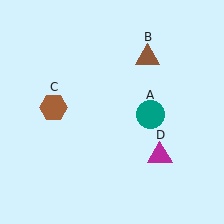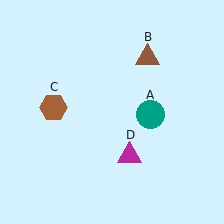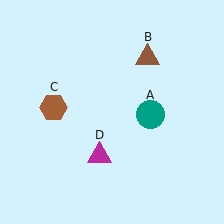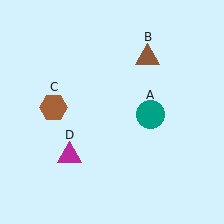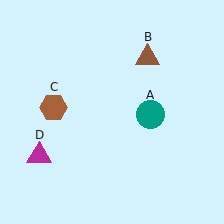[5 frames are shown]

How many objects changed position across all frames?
1 object changed position: magenta triangle (object D).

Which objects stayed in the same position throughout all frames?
Teal circle (object A) and brown triangle (object B) and brown hexagon (object C) remained stationary.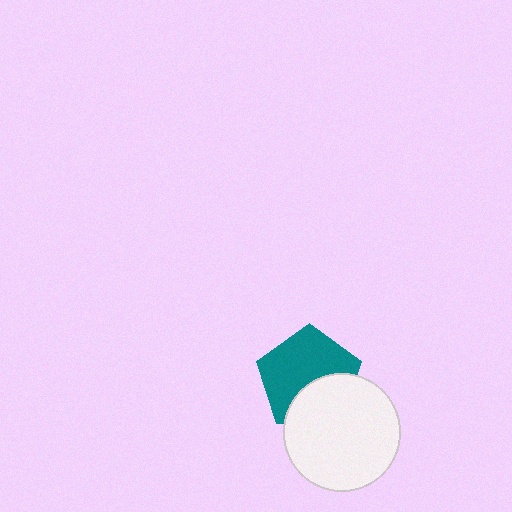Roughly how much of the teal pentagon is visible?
About half of it is visible (roughly 64%).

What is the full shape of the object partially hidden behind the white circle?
The partially hidden object is a teal pentagon.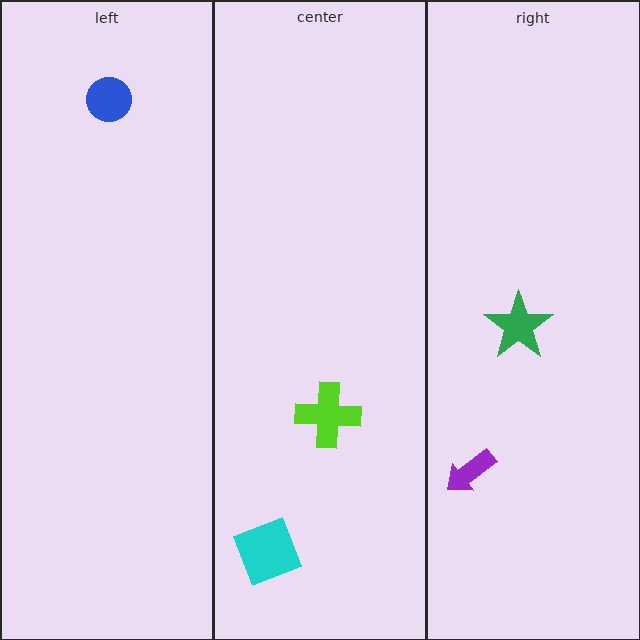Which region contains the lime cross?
The center region.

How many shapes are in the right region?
2.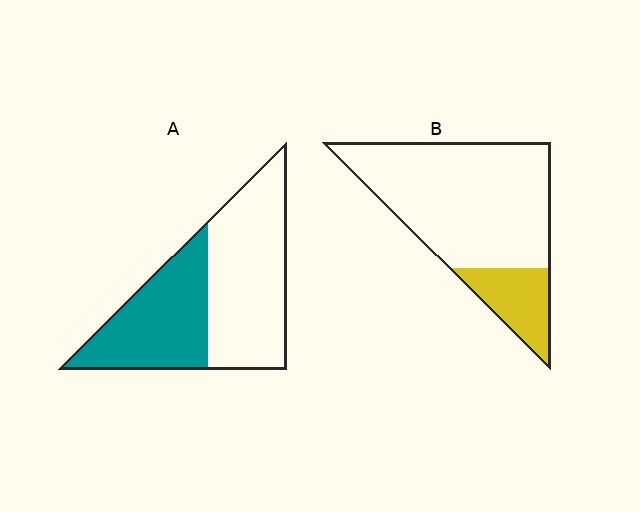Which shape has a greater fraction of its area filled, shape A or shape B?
Shape A.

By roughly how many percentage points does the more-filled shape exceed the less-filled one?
By roughly 25 percentage points (A over B).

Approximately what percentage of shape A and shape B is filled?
A is approximately 45% and B is approximately 20%.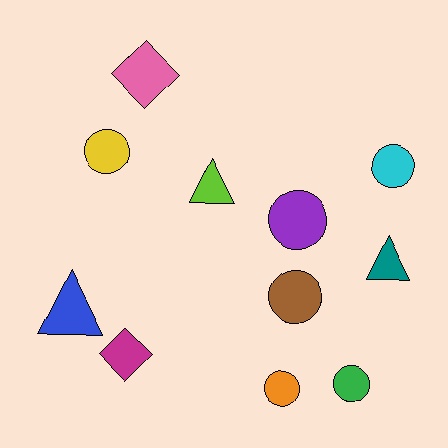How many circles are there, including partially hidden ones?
There are 6 circles.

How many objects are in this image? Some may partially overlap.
There are 11 objects.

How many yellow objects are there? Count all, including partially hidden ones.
There is 1 yellow object.